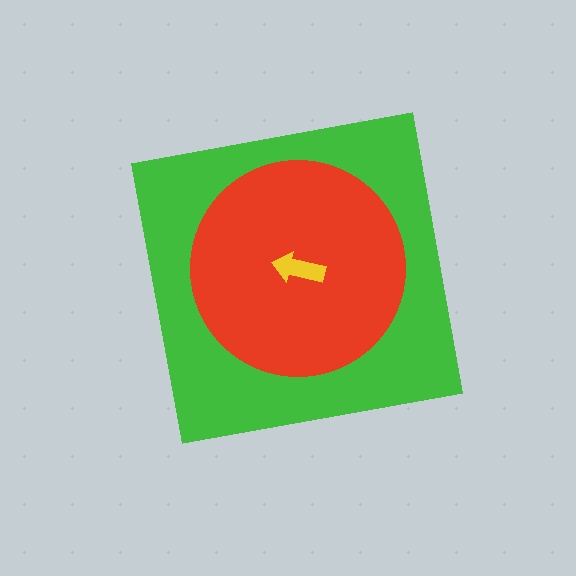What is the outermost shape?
The green square.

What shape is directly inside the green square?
The red circle.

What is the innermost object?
The yellow arrow.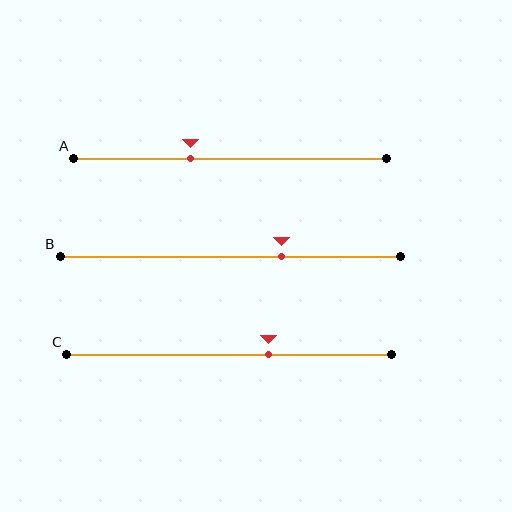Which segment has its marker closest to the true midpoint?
Segment C has its marker closest to the true midpoint.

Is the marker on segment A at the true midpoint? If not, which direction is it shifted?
No, the marker on segment A is shifted to the left by about 13% of the segment length.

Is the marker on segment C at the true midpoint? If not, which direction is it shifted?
No, the marker on segment C is shifted to the right by about 12% of the segment length.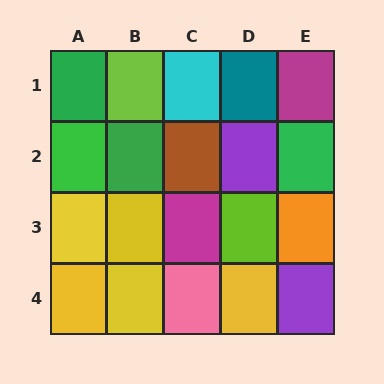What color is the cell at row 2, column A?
Green.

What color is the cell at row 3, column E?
Orange.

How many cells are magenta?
2 cells are magenta.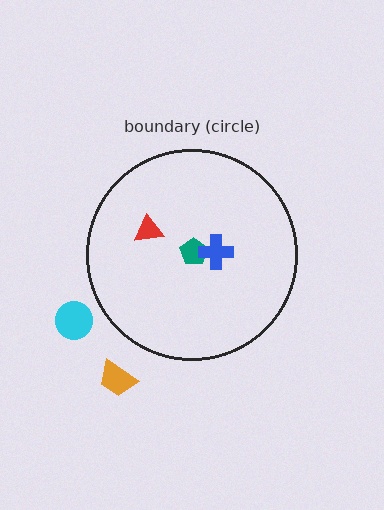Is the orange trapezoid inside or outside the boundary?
Outside.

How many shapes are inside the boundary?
3 inside, 2 outside.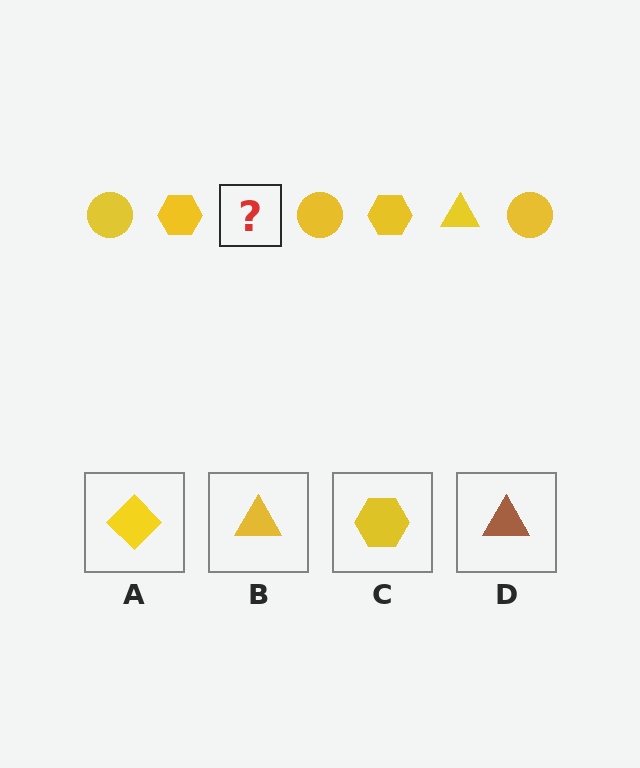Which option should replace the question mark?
Option B.